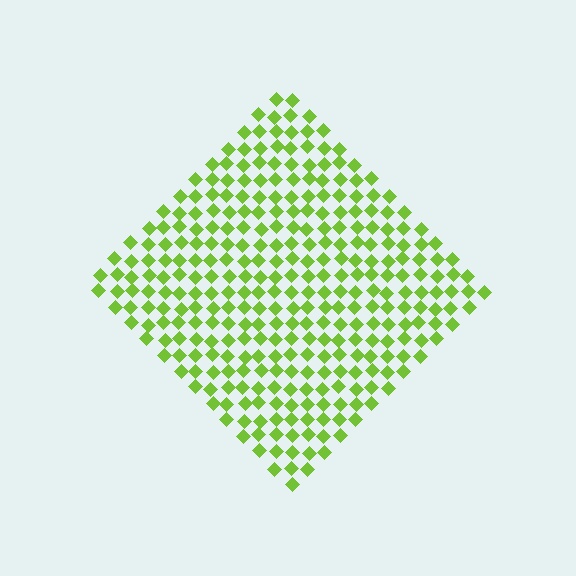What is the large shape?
The large shape is a diamond.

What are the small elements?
The small elements are diamonds.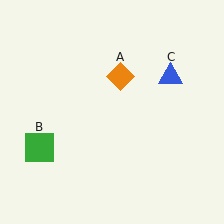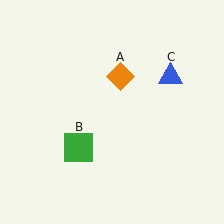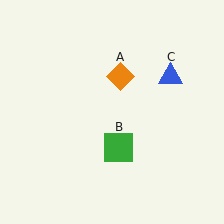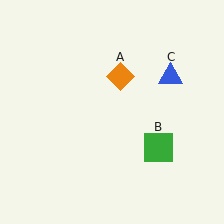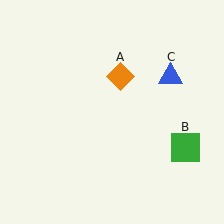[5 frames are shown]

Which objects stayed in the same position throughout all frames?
Orange diamond (object A) and blue triangle (object C) remained stationary.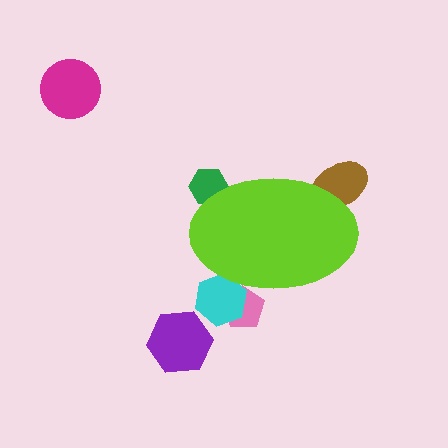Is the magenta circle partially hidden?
No, the magenta circle is fully visible.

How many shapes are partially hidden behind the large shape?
4 shapes are partially hidden.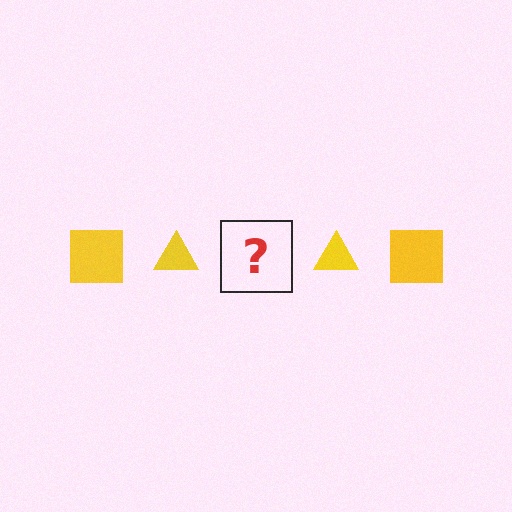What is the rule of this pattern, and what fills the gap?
The rule is that the pattern cycles through square, triangle shapes in yellow. The gap should be filled with a yellow square.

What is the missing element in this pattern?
The missing element is a yellow square.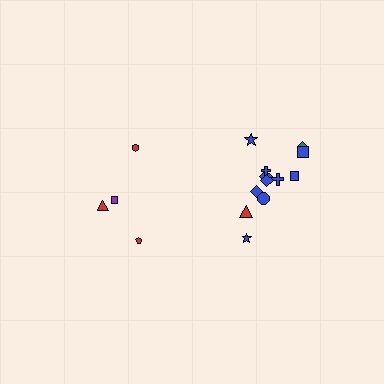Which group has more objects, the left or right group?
The right group.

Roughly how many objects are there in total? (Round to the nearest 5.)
Roughly 15 objects in total.